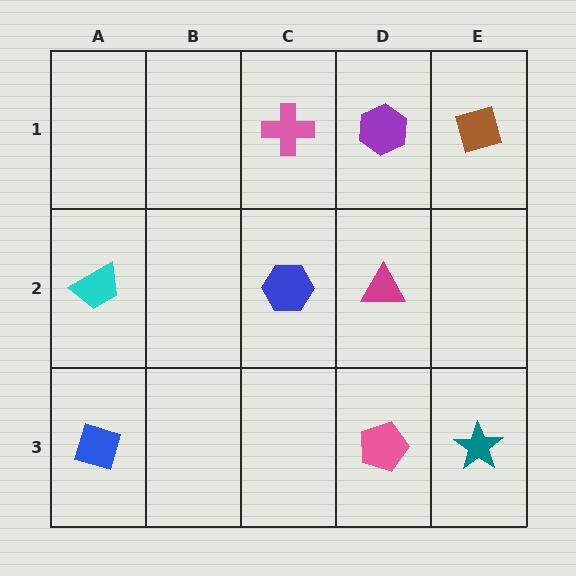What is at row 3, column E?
A teal star.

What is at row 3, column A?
A blue diamond.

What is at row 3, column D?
A pink pentagon.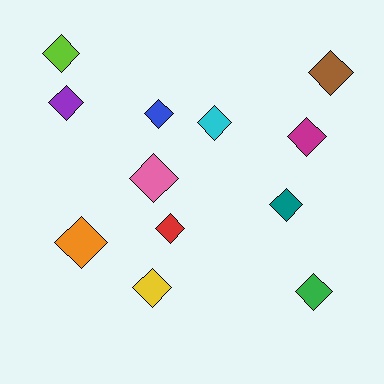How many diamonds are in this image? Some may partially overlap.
There are 12 diamonds.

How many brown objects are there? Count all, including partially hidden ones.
There is 1 brown object.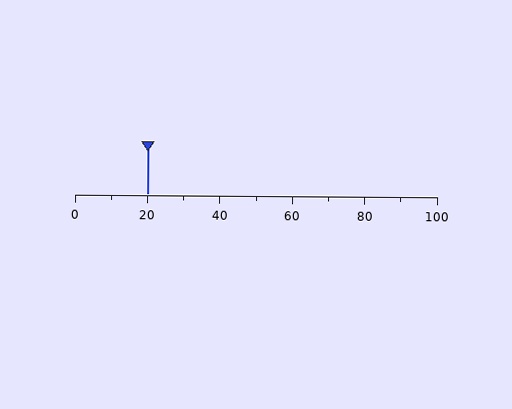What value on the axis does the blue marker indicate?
The marker indicates approximately 20.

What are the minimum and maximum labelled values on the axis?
The axis runs from 0 to 100.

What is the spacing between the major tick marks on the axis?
The major ticks are spaced 20 apart.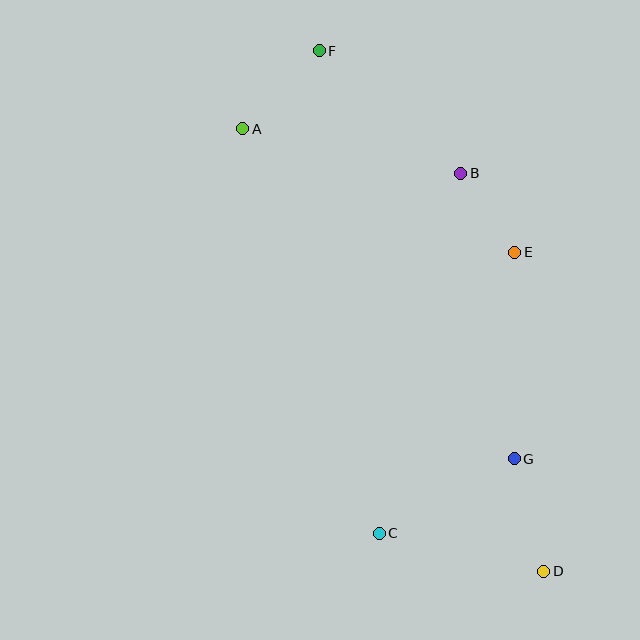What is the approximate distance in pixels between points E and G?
The distance between E and G is approximately 206 pixels.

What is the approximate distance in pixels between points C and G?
The distance between C and G is approximately 154 pixels.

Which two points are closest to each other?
Points B and E are closest to each other.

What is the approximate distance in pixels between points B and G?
The distance between B and G is approximately 290 pixels.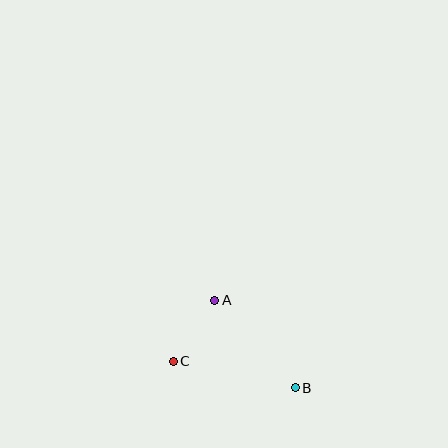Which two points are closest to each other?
Points A and C are closest to each other.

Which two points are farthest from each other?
Points B and C are farthest from each other.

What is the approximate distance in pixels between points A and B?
The distance between A and B is approximately 119 pixels.